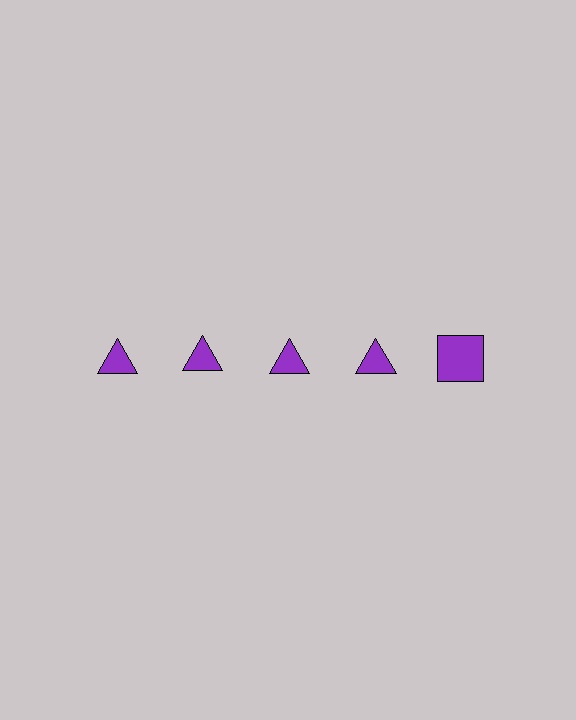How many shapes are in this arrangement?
There are 5 shapes arranged in a grid pattern.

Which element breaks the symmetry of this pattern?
The purple square in the top row, rightmost column breaks the symmetry. All other shapes are purple triangles.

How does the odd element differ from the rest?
It has a different shape: square instead of triangle.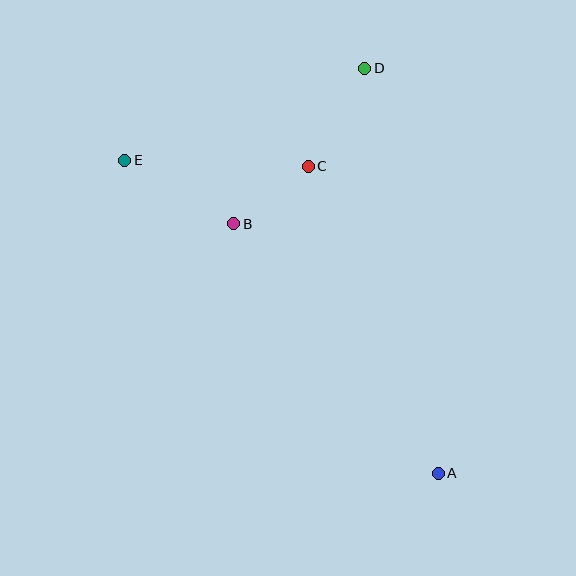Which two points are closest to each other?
Points B and C are closest to each other.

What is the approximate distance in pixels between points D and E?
The distance between D and E is approximately 258 pixels.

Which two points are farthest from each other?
Points A and E are farthest from each other.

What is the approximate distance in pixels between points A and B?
The distance between A and B is approximately 323 pixels.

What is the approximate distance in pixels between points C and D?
The distance between C and D is approximately 113 pixels.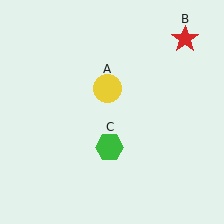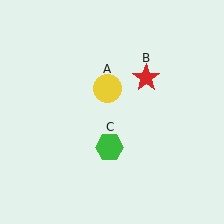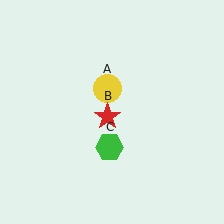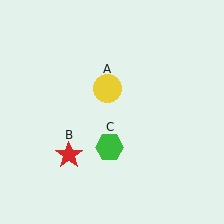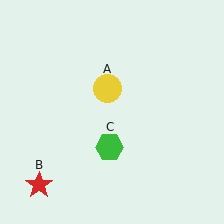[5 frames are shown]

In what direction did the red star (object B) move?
The red star (object B) moved down and to the left.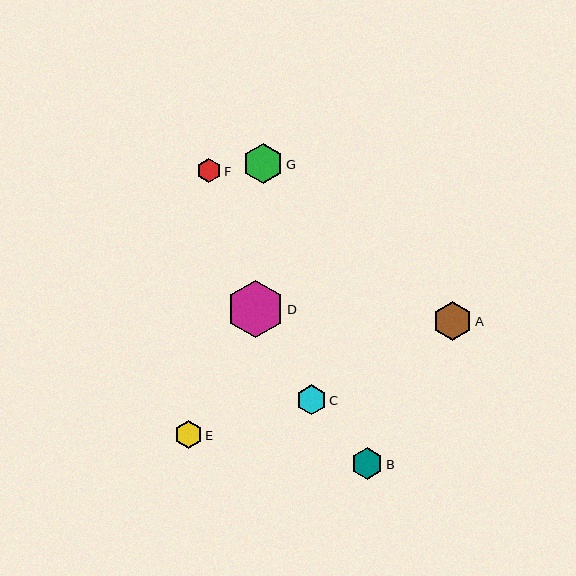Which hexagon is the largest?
Hexagon D is the largest with a size of approximately 58 pixels.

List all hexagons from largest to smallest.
From largest to smallest: D, G, A, B, C, E, F.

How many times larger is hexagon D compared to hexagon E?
Hexagon D is approximately 2.1 times the size of hexagon E.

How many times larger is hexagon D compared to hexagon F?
Hexagon D is approximately 2.4 times the size of hexagon F.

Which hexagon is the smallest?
Hexagon F is the smallest with a size of approximately 24 pixels.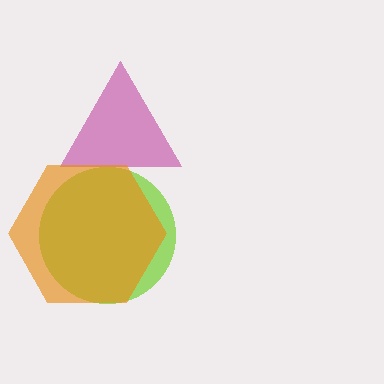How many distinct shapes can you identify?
There are 3 distinct shapes: a magenta triangle, a lime circle, an orange hexagon.